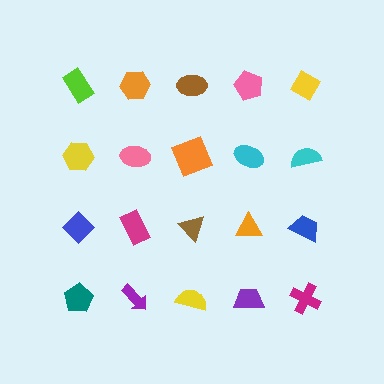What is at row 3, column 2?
A magenta rectangle.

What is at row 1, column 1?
A lime rectangle.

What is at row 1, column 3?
A brown ellipse.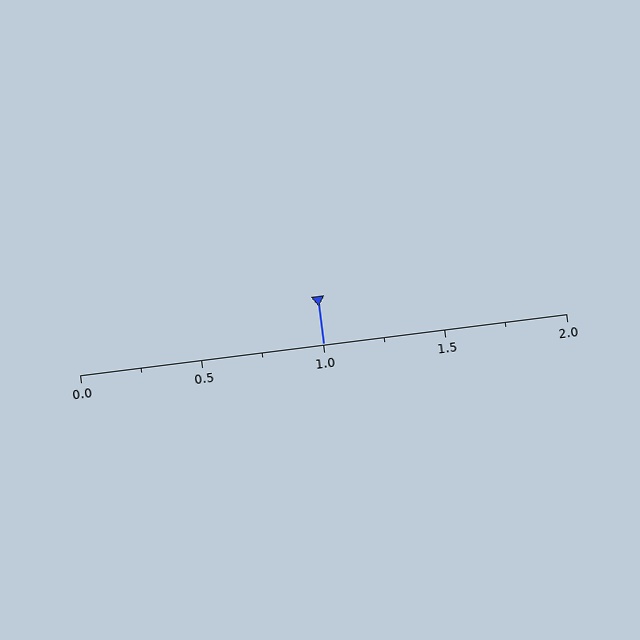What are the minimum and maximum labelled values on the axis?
The axis runs from 0.0 to 2.0.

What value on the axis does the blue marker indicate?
The marker indicates approximately 1.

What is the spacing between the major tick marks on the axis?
The major ticks are spaced 0.5 apart.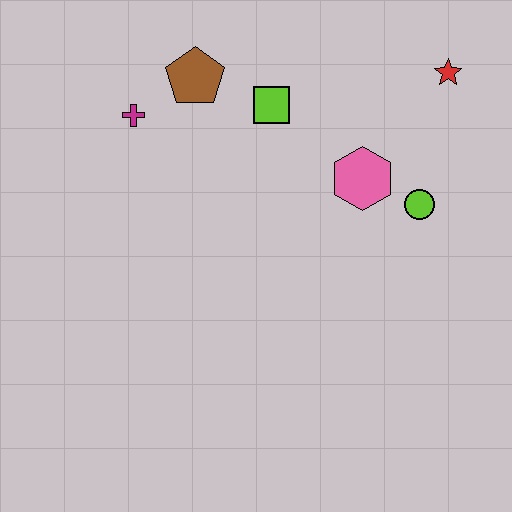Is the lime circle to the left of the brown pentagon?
No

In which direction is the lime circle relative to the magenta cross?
The lime circle is to the right of the magenta cross.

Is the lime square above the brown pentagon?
No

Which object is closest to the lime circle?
The pink hexagon is closest to the lime circle.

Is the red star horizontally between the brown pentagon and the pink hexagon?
No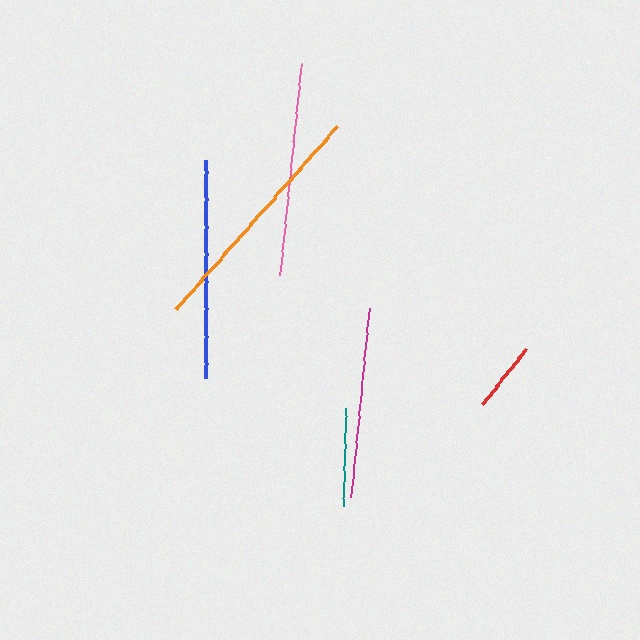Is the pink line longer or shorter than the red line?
The pink line is longer than the red line.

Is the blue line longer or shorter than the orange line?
The orange line is longer than the blue line.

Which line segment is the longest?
The orange line is the longest at approximately 245 pixels.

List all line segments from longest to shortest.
From longest to shortest: orange, blue, pink, magenta, teal, red.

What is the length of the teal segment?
The teal segment is approximately 99 pixels long.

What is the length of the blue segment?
The blue segment is approximately 218 pixels long.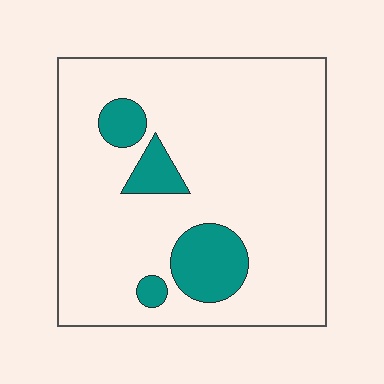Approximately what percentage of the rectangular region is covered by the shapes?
Approximately 15%.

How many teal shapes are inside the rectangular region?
4.